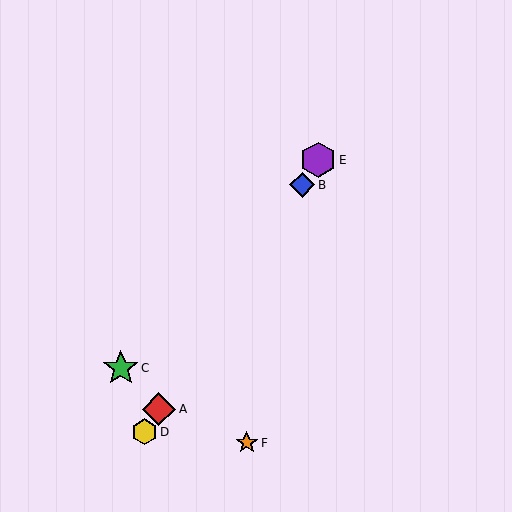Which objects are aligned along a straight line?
Objects A, B, D, E are aligned along a straight line.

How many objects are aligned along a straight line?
4 objects (A, B, D, E) are aligned along a straight line.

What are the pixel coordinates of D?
Object D is at (144, 432).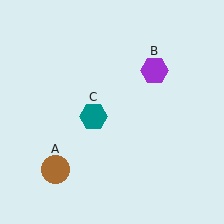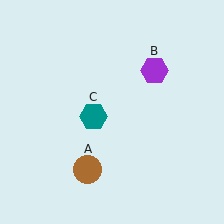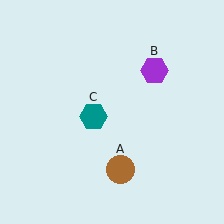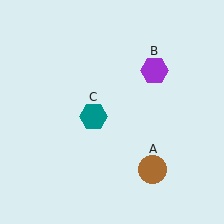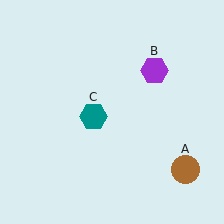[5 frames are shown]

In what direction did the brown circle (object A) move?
The brown circle (object A) moved right.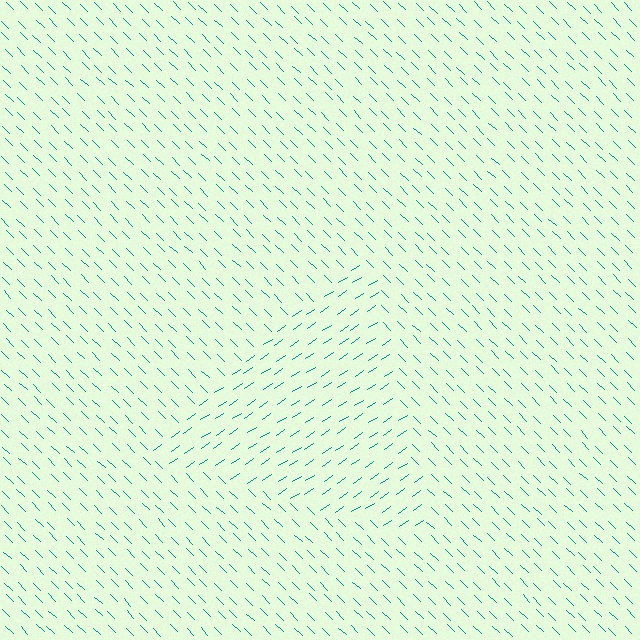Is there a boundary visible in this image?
Yes, there is a texture boundary formed by a change in line orientation.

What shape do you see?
I see a triangle.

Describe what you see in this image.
The image is filled with small teal line segments. A triangle region in the image has lines oriented differently from the surrounding lines, creating a visible texture boundary.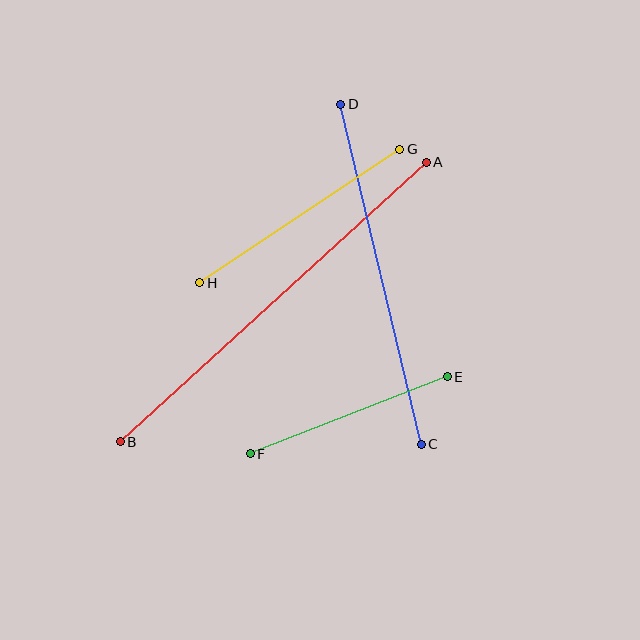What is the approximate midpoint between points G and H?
The midpoint is at approximately (300, 216) pixels.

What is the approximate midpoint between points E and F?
The midpoint is at approximately (349, 415) pixels.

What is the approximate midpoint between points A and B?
The midpoint is at approximately (273, 302) pixels.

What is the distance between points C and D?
The distance is approximately 350 pixels.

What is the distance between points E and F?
The distance is approximately 211 pixels.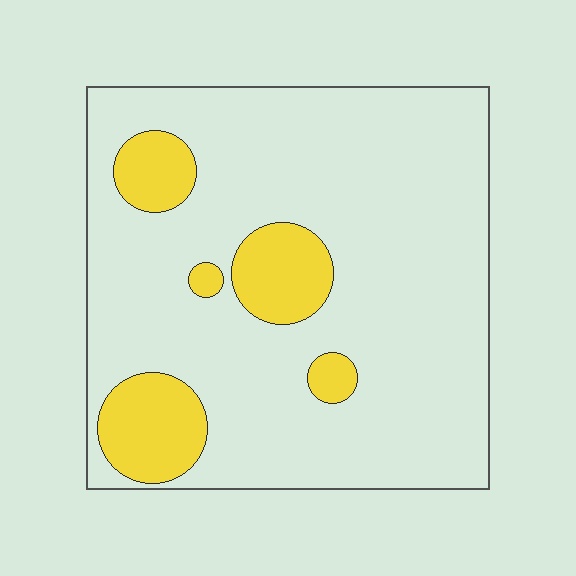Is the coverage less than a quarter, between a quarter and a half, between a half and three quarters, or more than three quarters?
Less than a quarter.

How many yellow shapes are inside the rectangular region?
5.